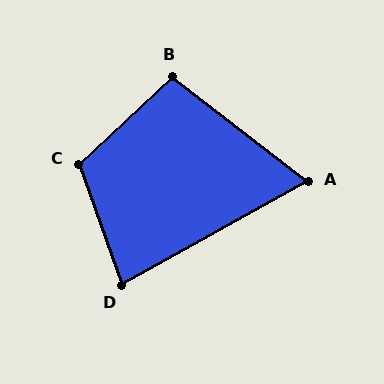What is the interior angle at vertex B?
Approximately 99 degrees (obtuse).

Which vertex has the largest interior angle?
C, at approximately 113 degrees.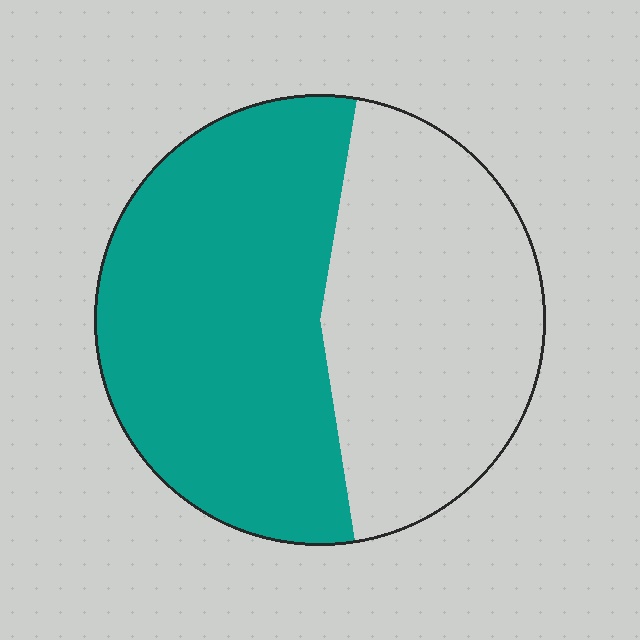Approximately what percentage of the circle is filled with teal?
Approximately 55%.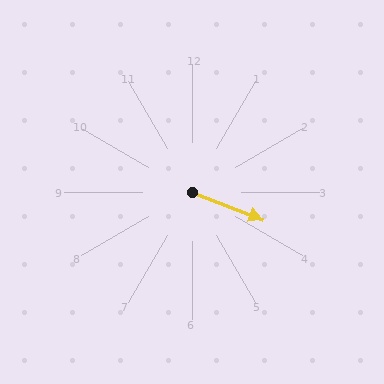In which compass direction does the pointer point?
East.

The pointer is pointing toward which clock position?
Roughly 4 o'clock.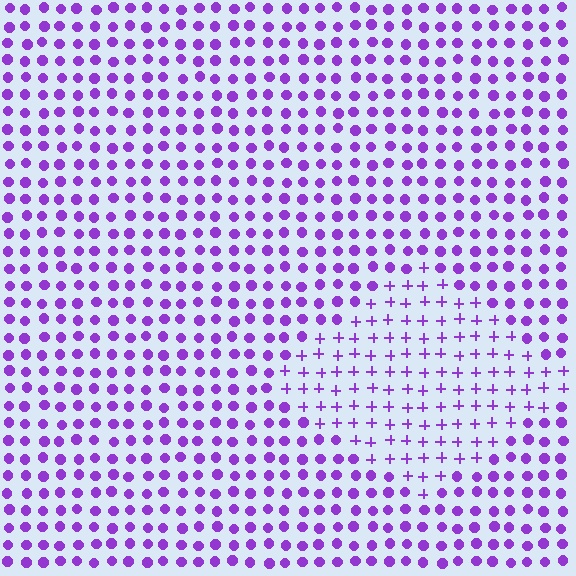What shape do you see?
I see a diamond.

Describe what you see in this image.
The image is filled with small purple elements arranged in a uniform grid. A diamond-shaped region contains plus signs, while the surrounding area contains circles. The boundary is defined purely by the change in element shape.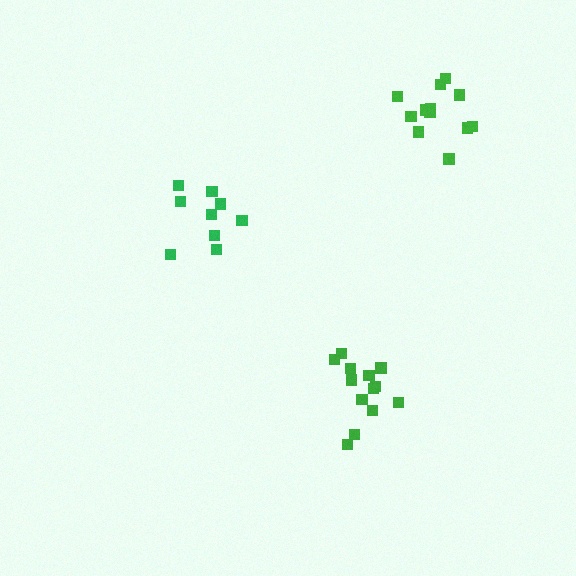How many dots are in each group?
Group 1: 9 dots, Group 2: 13 dots, Group 3: 12 dots (34 total).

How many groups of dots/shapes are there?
There are 3 groups.